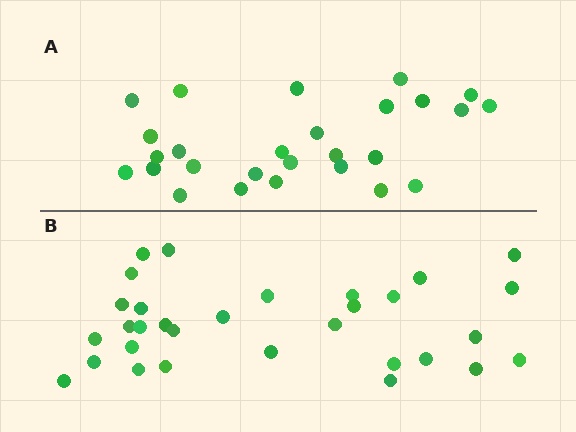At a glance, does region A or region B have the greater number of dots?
Region B (the bottom region) has more dots.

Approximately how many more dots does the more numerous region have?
Region B has about 4 more dots than region A.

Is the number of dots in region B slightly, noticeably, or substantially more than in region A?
Region B has only slightly more — the two regions are fairly close. The ratio is roughly 1.1 to 1.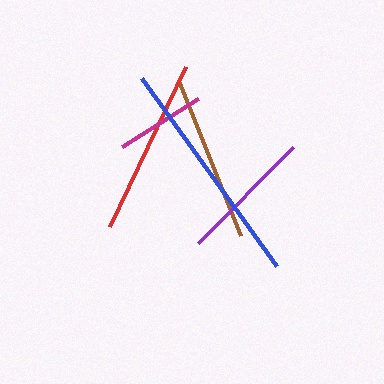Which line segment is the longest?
The blue line is the longest at approximately 231 pixels.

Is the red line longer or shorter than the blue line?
The blue line is longer than the red line.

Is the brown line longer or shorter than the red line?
The red line is longer than the brown line.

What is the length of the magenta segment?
The magenta segment is approximately 90 pixels long.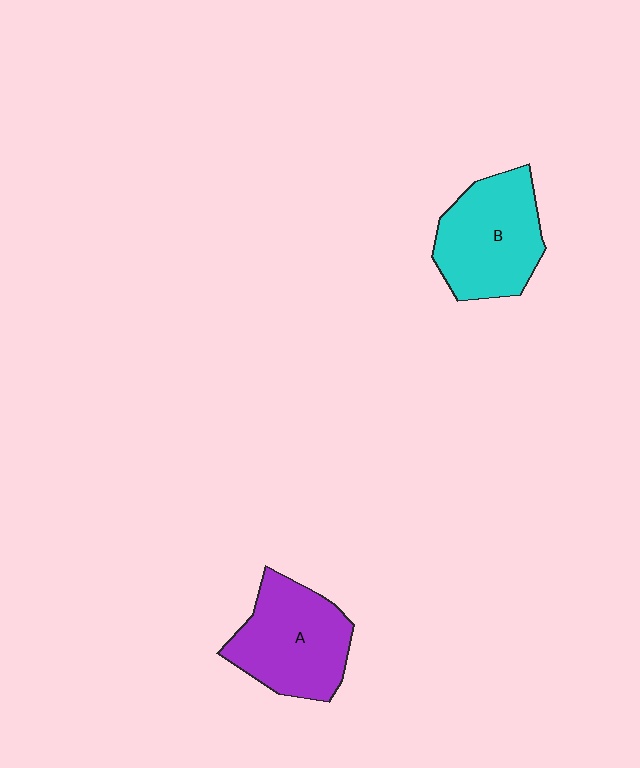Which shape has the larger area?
Shape B (cyan).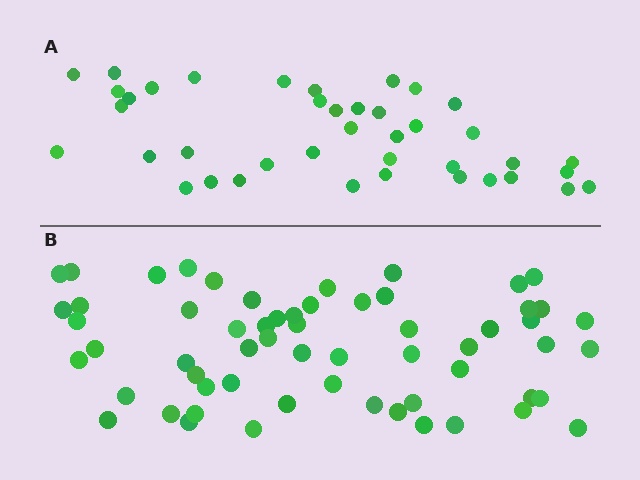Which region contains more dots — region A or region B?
Region B (the bottom region) has more dots.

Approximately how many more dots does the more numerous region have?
Region B has approximately 20 more dots than region A.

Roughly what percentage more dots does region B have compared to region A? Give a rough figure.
About 50% more.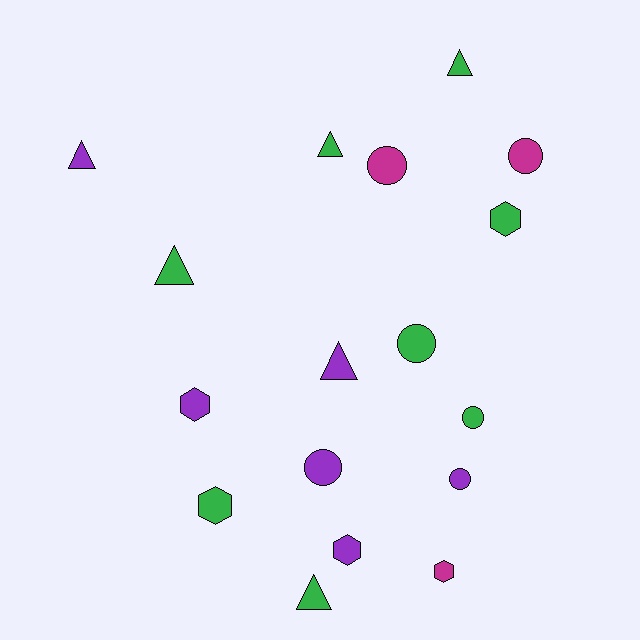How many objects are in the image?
There are 17 objects.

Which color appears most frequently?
Green, with 8 objects.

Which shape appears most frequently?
Triangle, with 6 objects.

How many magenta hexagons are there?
There is 1 magenta hexagon.